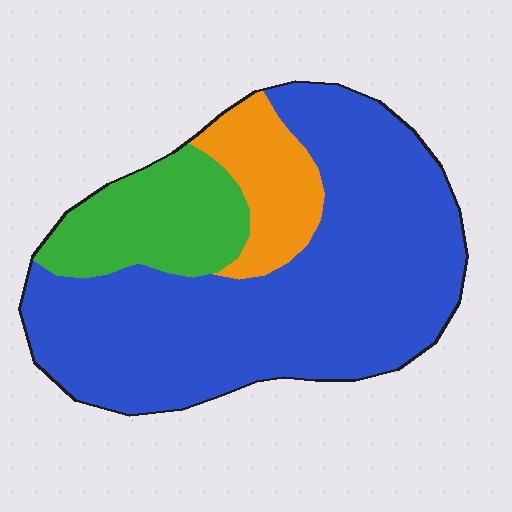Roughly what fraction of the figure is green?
Green takes up less than a quarter of the figure.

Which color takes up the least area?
Orange, at roughly 15%.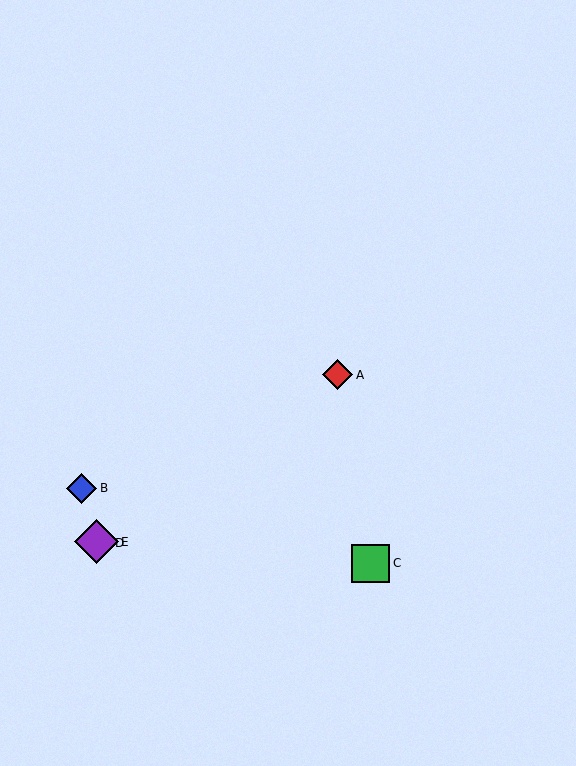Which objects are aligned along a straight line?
Objects A, D, E are aligned along a straight line.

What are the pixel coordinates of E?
Object E is at (96, 542).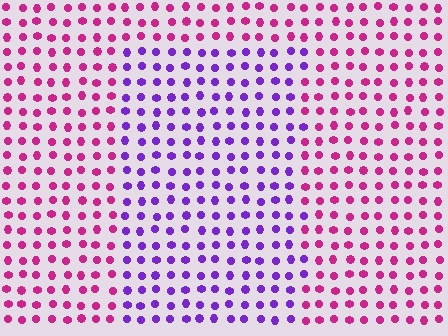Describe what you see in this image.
The image is filled with small magenta elements in a uniform arrangement. A rectangle-shaped region is visible where the elements are tinted to a slightly different hue, forming a subtle color boundary.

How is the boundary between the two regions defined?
The boundary is defined purely by a slight shift in hue (about 52 degrees). Spacing, size, and orientation are identical on both sides.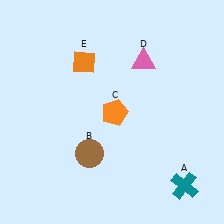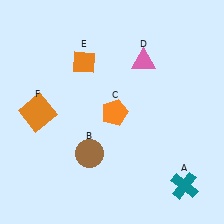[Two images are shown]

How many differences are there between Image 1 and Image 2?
There is 1 difference between the two images.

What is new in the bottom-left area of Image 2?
An orange square (F) was added in the bottom-left area of Image 2.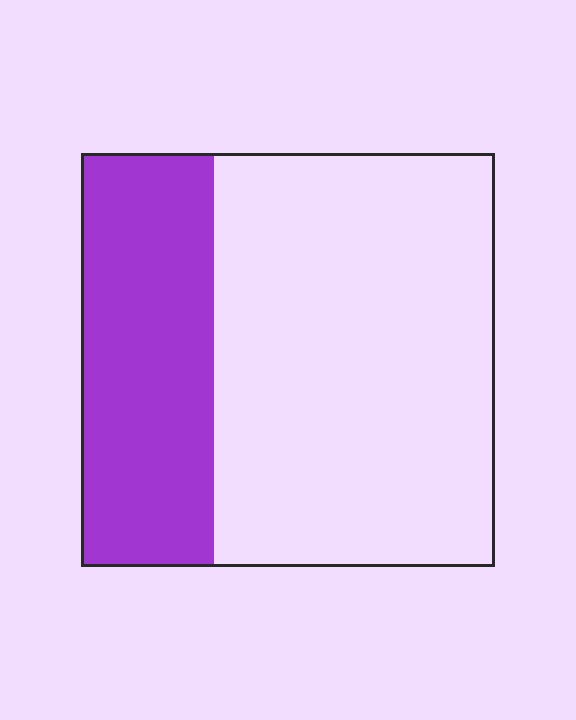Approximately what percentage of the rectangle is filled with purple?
Approximately 30%.